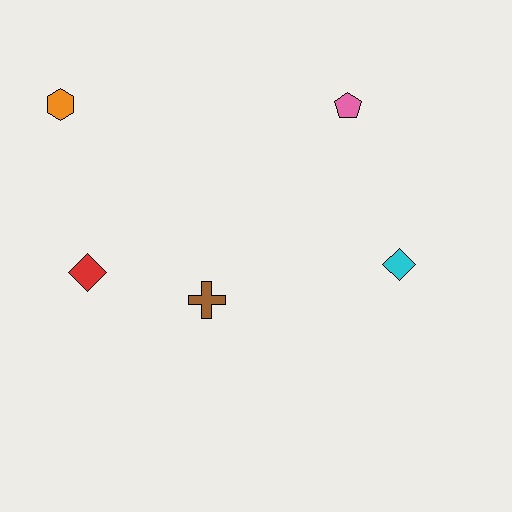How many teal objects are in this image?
There are no teal objects.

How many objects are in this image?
There are 5 objects.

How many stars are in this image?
There are no stars.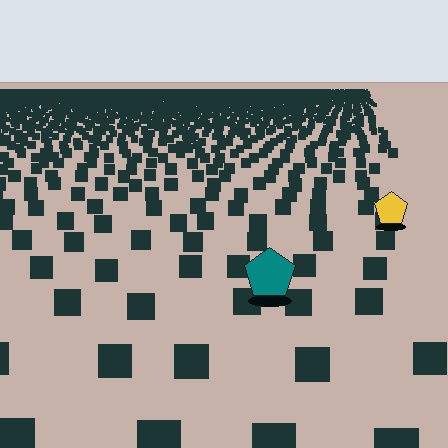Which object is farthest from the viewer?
The yellow pentagon is farthest from the viewer. It appears smaller and the ground texture around it is denser.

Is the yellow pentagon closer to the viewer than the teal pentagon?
No. The teal pentagon is closer — you can tell from the texture gradient: the ground texture is coarser near it.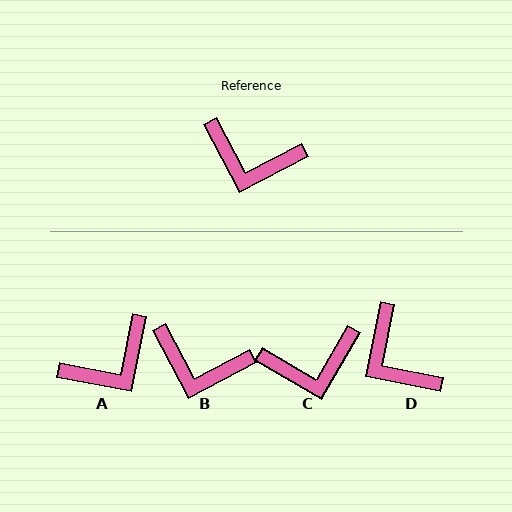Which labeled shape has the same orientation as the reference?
B.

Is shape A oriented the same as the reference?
No, it is off by about 51 degrees.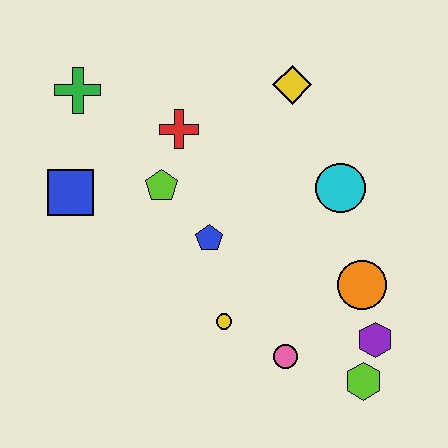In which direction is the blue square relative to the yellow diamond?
The blue square is to the left of the yellow diamond.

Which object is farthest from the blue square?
The lime hexagon is farthest from the blue square.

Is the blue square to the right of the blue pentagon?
No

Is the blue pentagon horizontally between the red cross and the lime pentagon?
No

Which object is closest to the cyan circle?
The orange circle is closest to the cyan circle.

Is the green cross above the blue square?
Yes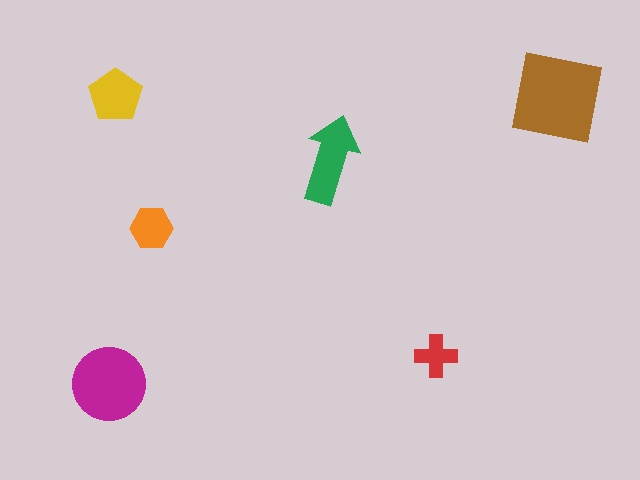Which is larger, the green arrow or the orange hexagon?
The green arrow.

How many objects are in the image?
There are 6 objects in the image.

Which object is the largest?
The brown square.